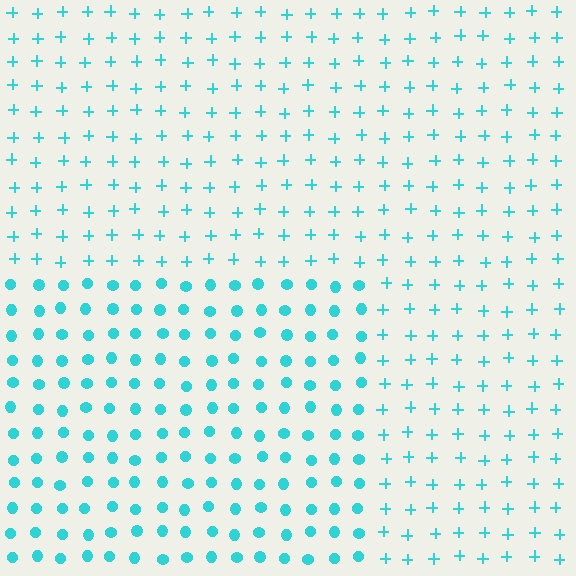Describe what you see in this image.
The image is filled with small cyan elements arranged in a uniform grid. A rectangle-shaped region contains circles, while the surrounding area contains plus signs. The boundary is defined purely by the change in element shape.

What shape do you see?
I see a rectangle.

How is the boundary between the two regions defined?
The boundary is defined by a change in element shape: circles inside vs. plus signs outside. All elements share the same color and spacing.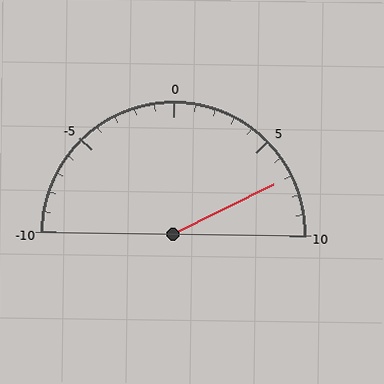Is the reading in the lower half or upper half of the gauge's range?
The reading is in the upper half of the range (-10 to 10).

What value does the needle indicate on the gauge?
The needle indicates approximately 7.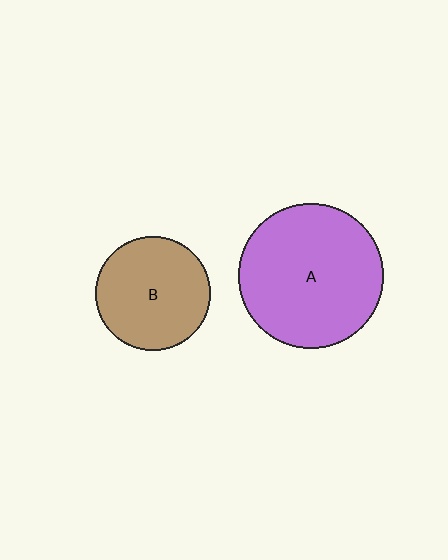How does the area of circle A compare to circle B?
Approximately 1.6 times.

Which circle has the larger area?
Circle A (purple).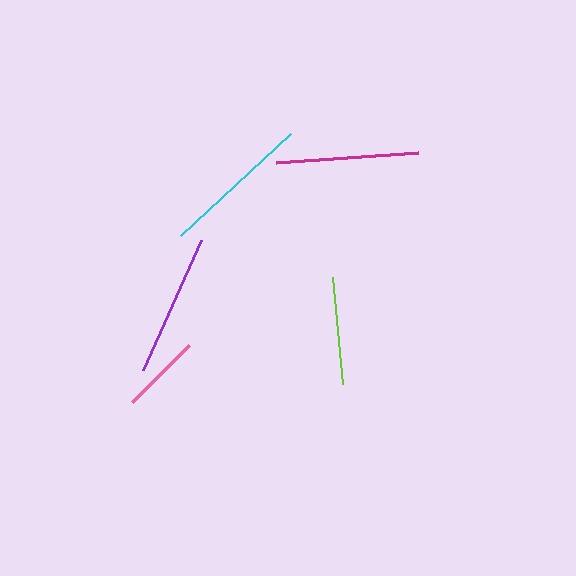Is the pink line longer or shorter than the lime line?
The lime line is longer than the pink line.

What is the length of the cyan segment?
The cyan segment is approximately 150 pixels long.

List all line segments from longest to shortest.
From longest to shortest: cyan, purple, magenta, lime, pink.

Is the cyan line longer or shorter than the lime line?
The cyan line is longer than the lime line.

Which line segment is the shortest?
The pink line is the shortest at approximately 81 pixels.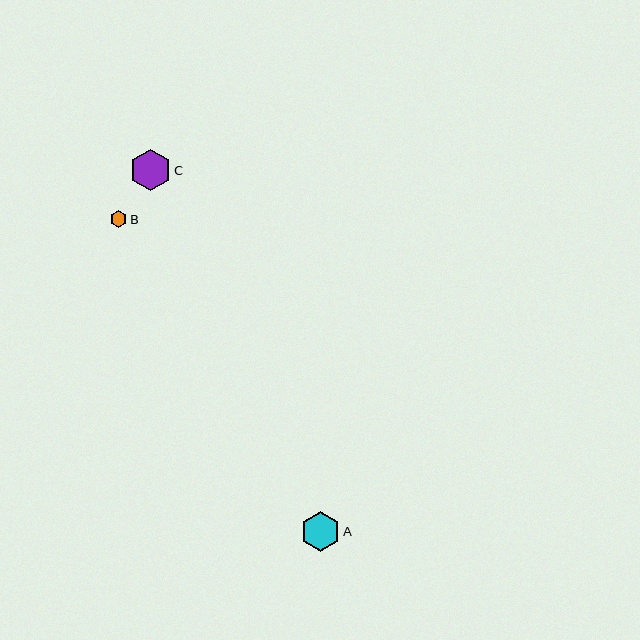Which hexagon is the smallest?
Hexagon B is the smallest with a size of approximately 16 pixels.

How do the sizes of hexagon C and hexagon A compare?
Hexagon C and hexagon A are approximately the same size.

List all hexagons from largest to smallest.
From largest to smallest: C, A, B.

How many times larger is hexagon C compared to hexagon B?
Hexagon C is approximately 2.5 times the size of hexagon B.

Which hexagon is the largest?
Hexagon C is the largest with a size of approximately 41 pixels.